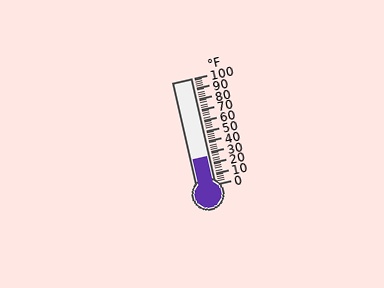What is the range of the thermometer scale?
The thermometer scale ranges from 0°F to 100°F.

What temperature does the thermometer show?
The thermometer shows approximately 26°F.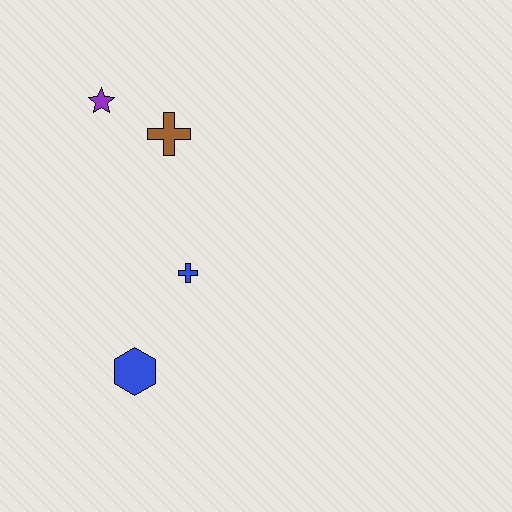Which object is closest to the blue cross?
The blue hexagon is closest to the blue cross.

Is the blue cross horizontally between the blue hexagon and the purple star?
No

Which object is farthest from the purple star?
The blue hexagon is farthest from the purple star.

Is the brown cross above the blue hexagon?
Yes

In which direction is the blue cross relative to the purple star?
The blue cross is below the purple star.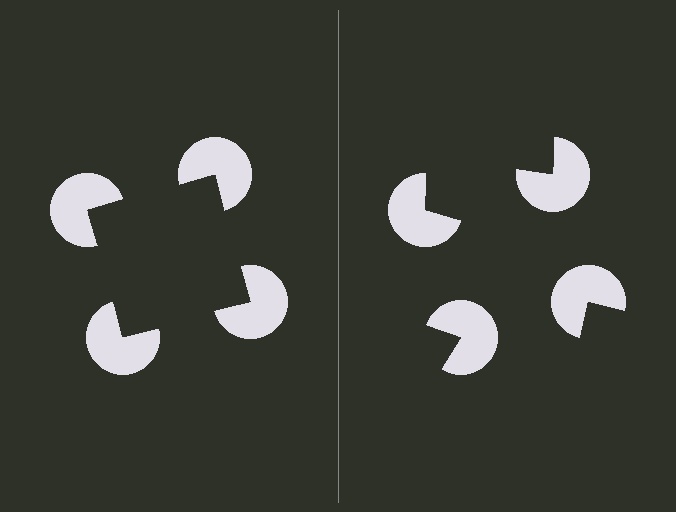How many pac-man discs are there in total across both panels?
8 — 4 on each side.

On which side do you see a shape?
An illusory square appears on the left side. On the right side the wedge cuts are rotated, so no coherent shape forms.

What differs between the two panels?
The pac-man discs are positioned identically on both sides; only the wedge orientations differ. On the left they align to a square; on the right they are misaligned.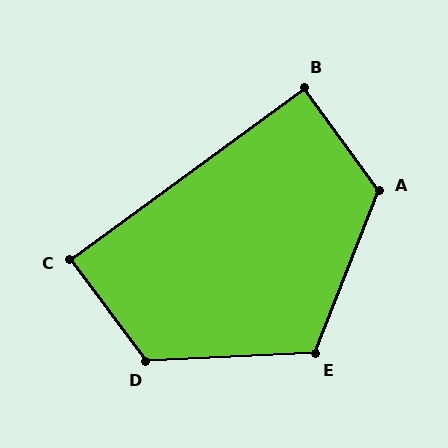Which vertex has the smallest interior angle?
C, at approximately 90 degrees.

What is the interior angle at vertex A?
Approximately 123 degrees (obtuse).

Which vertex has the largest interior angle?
D, at approximately 124 degrees.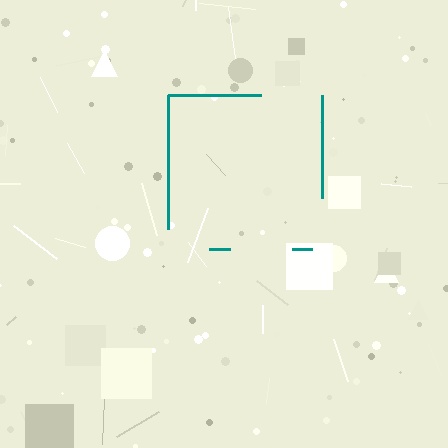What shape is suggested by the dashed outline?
The dashed outline suggests a square.